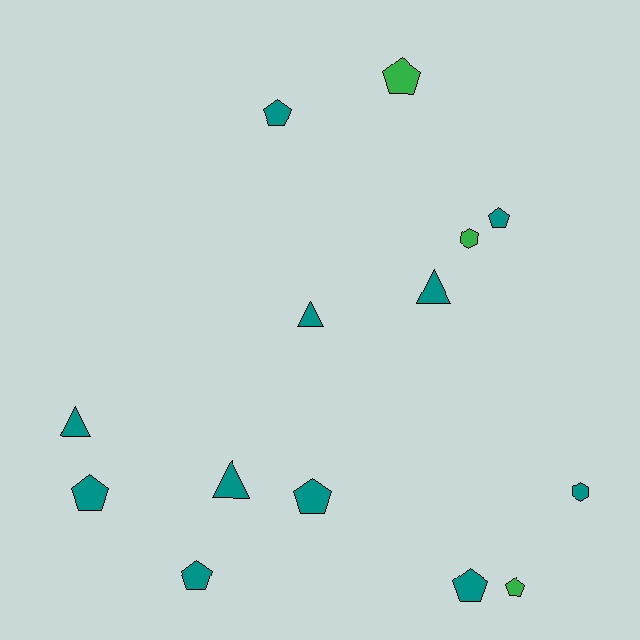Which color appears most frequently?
Teal, with 11 objects.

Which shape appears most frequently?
Pentagon, with 8 objects.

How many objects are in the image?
There are 14 objects.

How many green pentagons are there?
There are 2 green pentagons.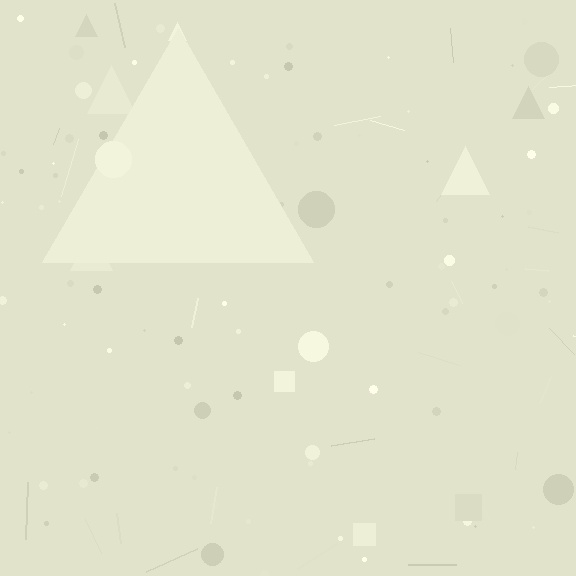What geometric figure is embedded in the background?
A triangle is embedded in the background.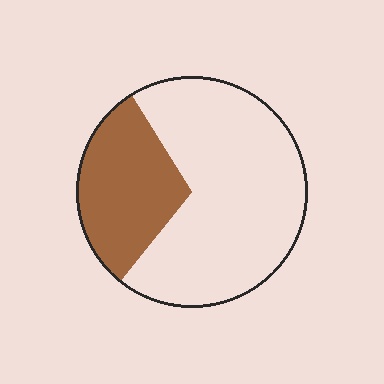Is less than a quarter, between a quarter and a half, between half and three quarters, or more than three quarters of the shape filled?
Between a quarter and a half.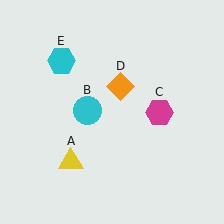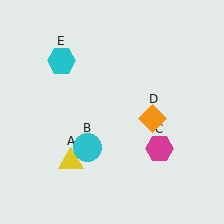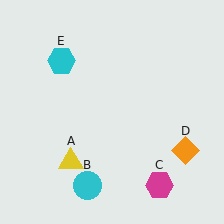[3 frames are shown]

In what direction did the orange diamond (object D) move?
The orange diamond (object D) moved down and to the right.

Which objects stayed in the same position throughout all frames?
Yellow triangle (object A) and cyan hexagon (object E) remained stationary.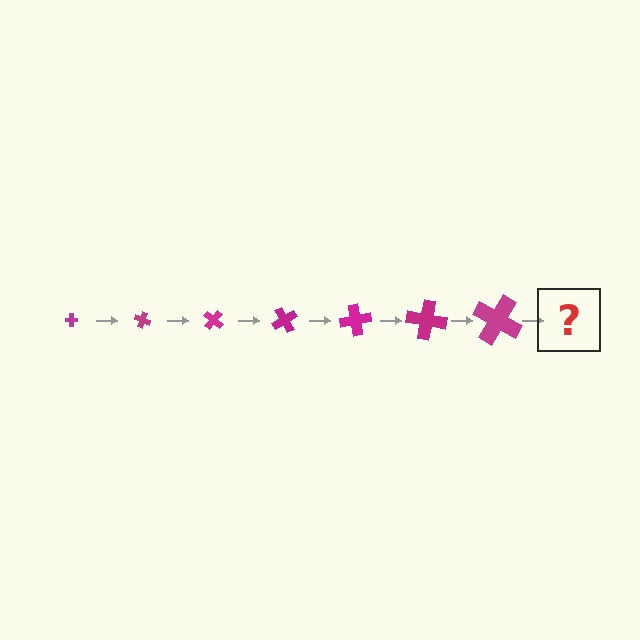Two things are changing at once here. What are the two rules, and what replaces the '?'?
The two rules are that the cross grows larger each step and it rotates 20 degrees each step. The '?' should be a cross, larger than the previous one and rotated 140 degrees from the start.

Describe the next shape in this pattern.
It should be a cross, larger than the previous one and rotated 140 degrees from the start.